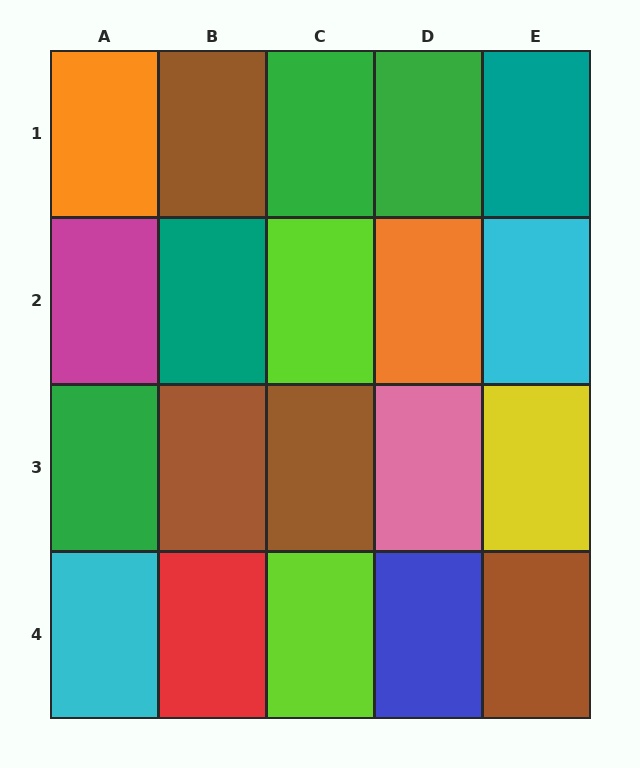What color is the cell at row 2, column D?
Orange.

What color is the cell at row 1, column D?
Green.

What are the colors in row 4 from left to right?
Cyan, red, lime, blue, brown.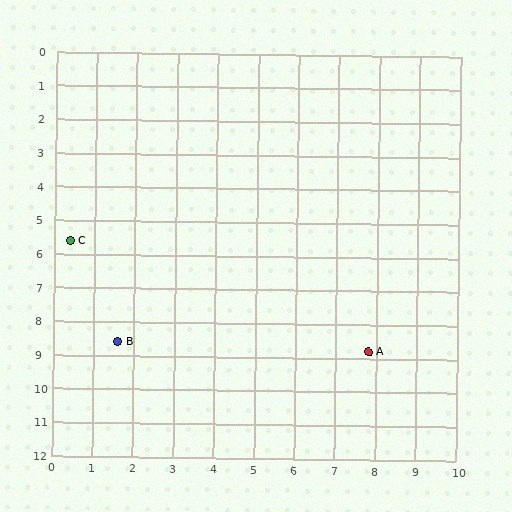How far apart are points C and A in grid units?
Points C and A are about 8.1 grid units apart.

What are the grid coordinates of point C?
Point C is at approximately (0.4, 5.6).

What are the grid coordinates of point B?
Point B is at approximately (1.6, 8.6).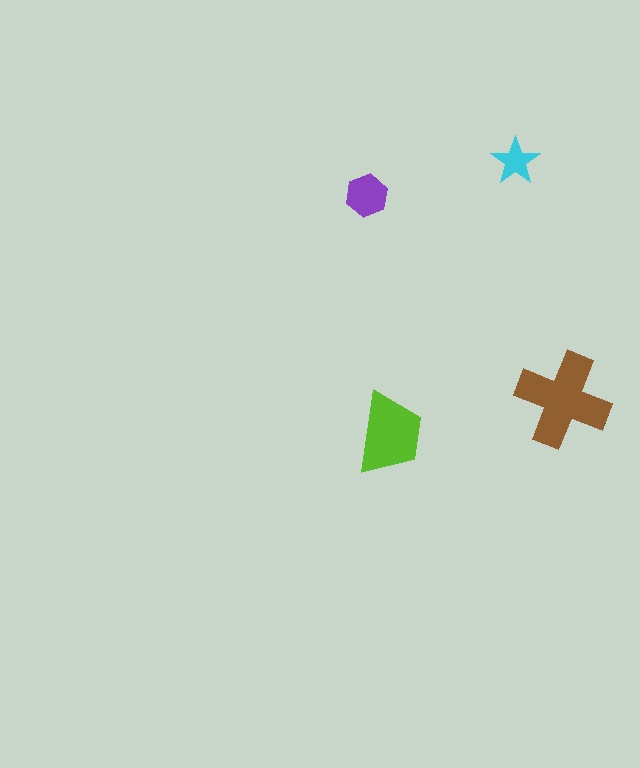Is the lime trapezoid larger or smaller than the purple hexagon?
Larger.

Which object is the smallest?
The cyan star.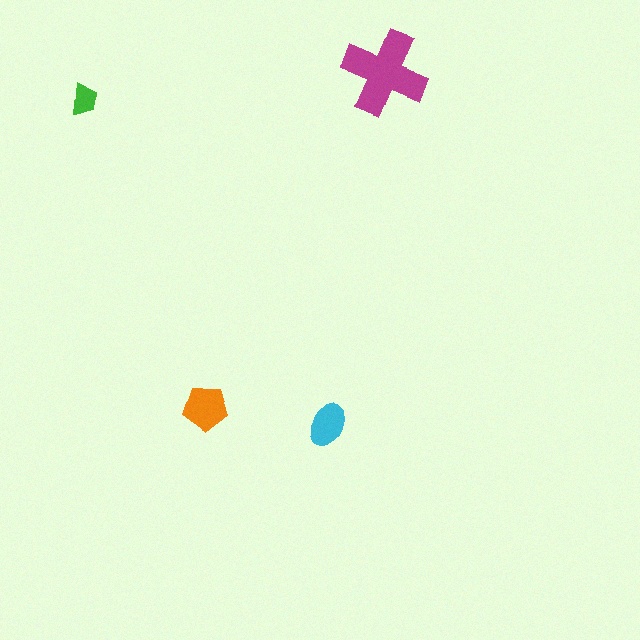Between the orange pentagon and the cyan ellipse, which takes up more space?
The orange pentagon.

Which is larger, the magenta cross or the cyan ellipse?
The magenta cross.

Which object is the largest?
The magenta cross.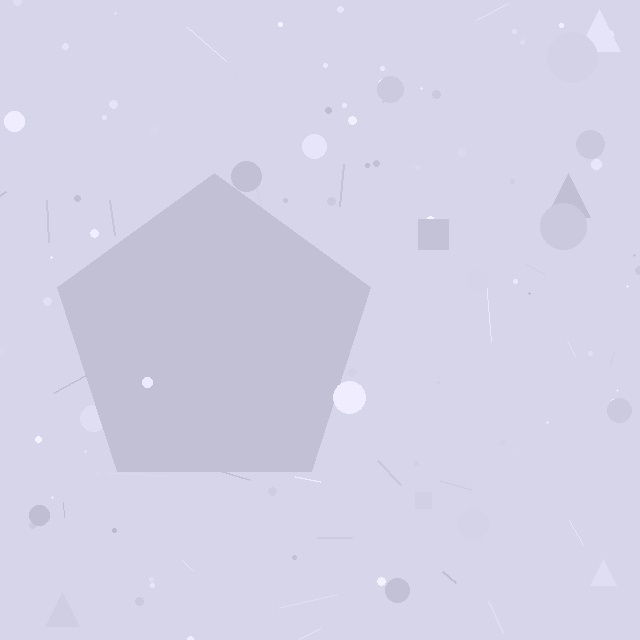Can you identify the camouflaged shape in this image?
The camouflaged shape is a pentagon.